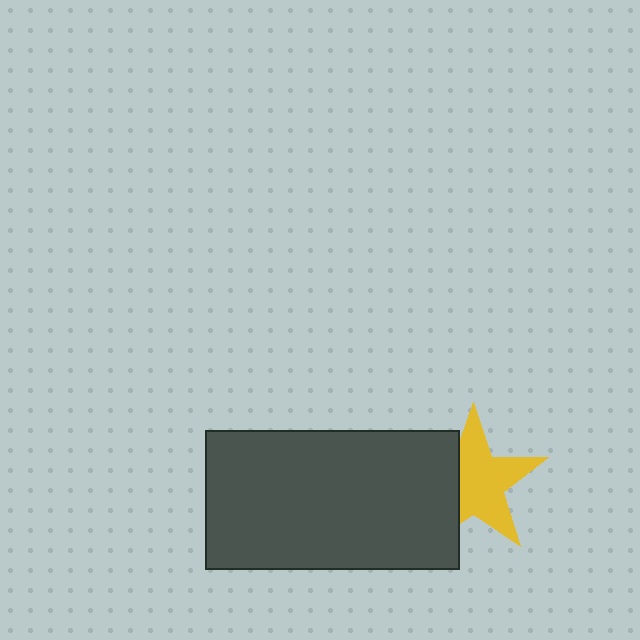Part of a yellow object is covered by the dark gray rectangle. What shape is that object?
It is a star.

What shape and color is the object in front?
The object in front is a dark gray rectangle.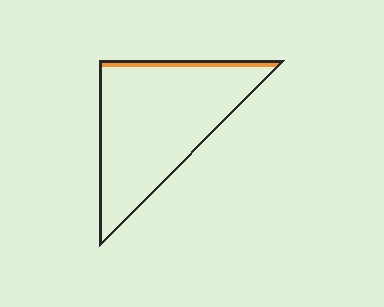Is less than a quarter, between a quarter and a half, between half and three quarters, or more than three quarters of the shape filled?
Less than a quarter.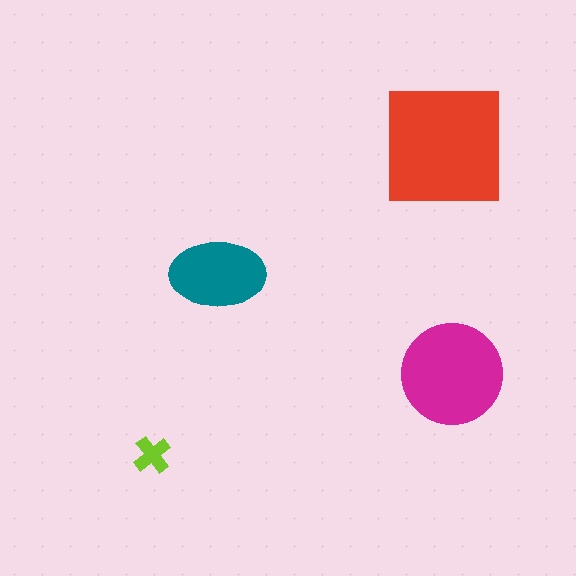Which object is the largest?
The red square.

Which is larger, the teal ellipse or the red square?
The red square.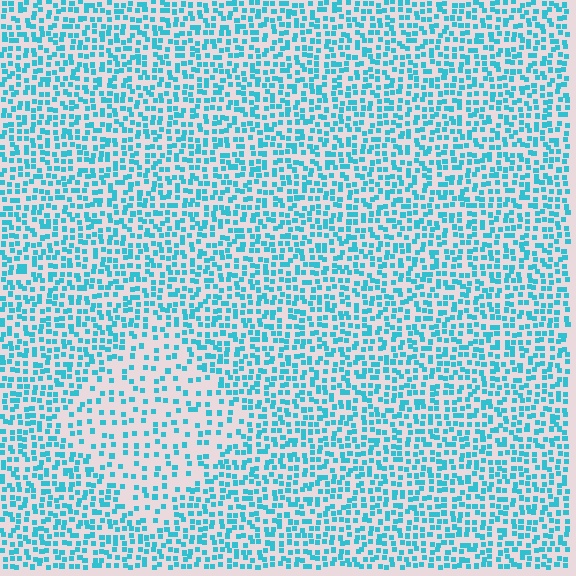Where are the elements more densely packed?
The elements are more densely packed outside the diamond boundary.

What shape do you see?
I see a diamond.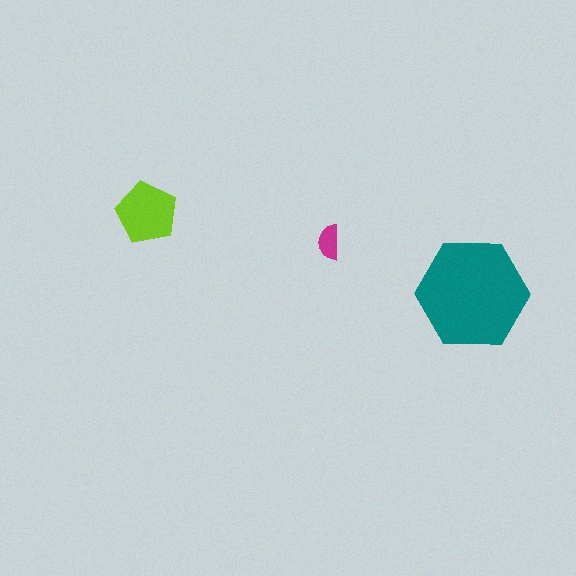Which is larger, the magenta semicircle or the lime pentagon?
The lime pentagon.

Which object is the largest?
The teal hexagon.